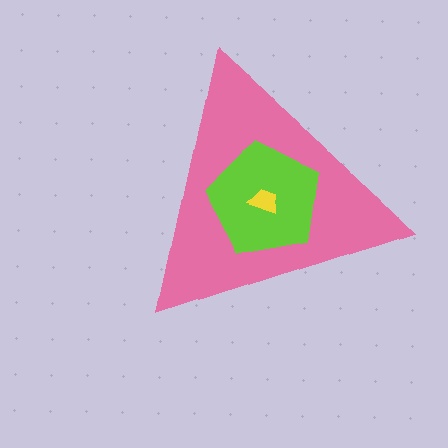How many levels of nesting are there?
3.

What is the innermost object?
The yellow trapezoid.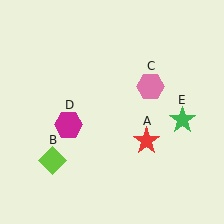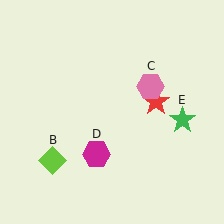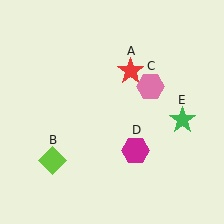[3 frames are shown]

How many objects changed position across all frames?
2 objects changed position: red star (object A), magenta hexagon (object D).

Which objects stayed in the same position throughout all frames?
Lime diamond (object B) and pink hexagon (object C) and green star (object E) remained stationary.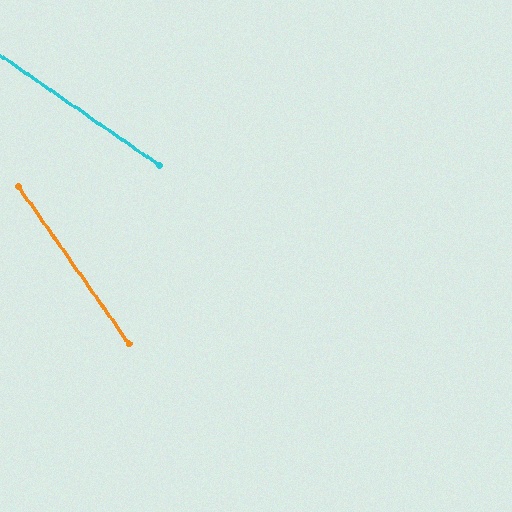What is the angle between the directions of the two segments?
Approximately 20 degrees.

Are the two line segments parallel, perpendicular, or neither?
Neither parallel nor perpendicular — they differ by about 20°.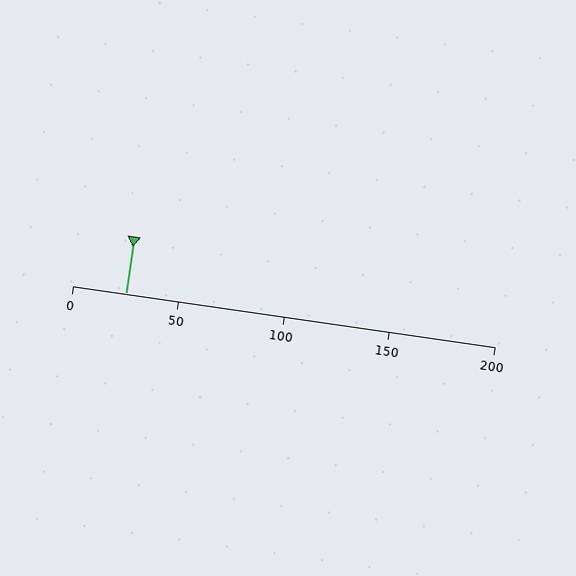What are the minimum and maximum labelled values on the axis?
The axis runs from 0 to 200.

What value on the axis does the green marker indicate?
The marker indicates approximately 25.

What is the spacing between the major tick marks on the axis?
The major ticks are spaced 50 apart.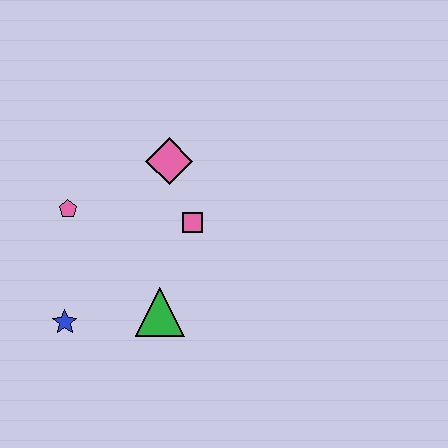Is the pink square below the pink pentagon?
Yes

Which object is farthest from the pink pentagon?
The green triangle is farthest from the pink pentagon.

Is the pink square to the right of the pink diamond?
Yes